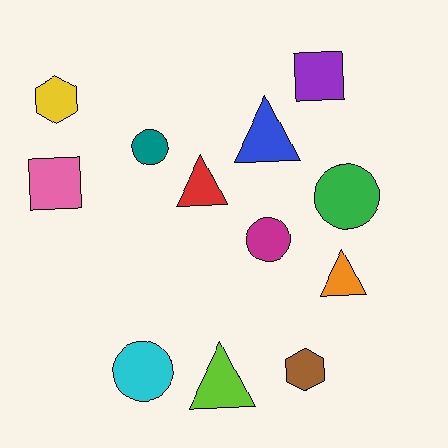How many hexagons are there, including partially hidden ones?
There are 2 hexagons.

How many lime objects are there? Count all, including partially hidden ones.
There is 1 lime object.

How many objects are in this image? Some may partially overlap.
There are 12 objects.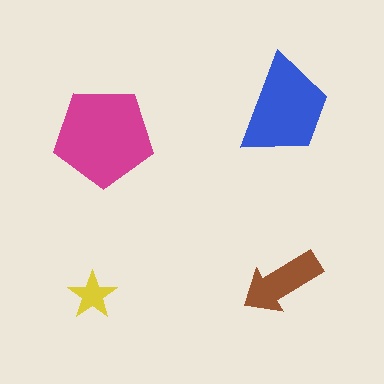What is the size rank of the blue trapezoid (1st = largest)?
2nd.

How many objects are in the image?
There are 4 objects in the image.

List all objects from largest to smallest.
The magenta pentagon, the blue trapezoid, the brown arrow, the yellow star.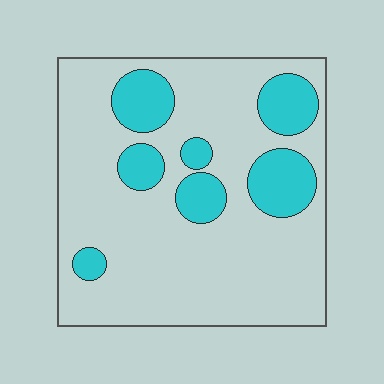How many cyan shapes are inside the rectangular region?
7.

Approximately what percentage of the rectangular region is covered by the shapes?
Approximately 20%.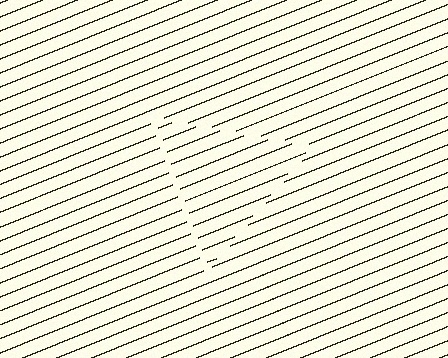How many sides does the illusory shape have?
3 sides — the line-ends trace a triangle.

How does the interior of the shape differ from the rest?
The interior of the shape contains the same grating, shifted by half a period — the contour is defined by the phase discontinuity where line-ends from the inner and outer gratings abut.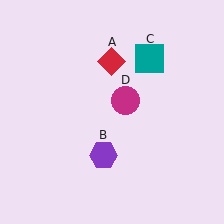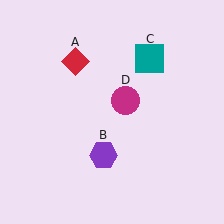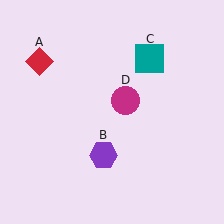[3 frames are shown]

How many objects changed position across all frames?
1 object changed position: red diamond (object A).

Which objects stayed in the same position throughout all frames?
Purple hexagon (object B) and teal square (object C) and magenta circle (object D) remained stationary.